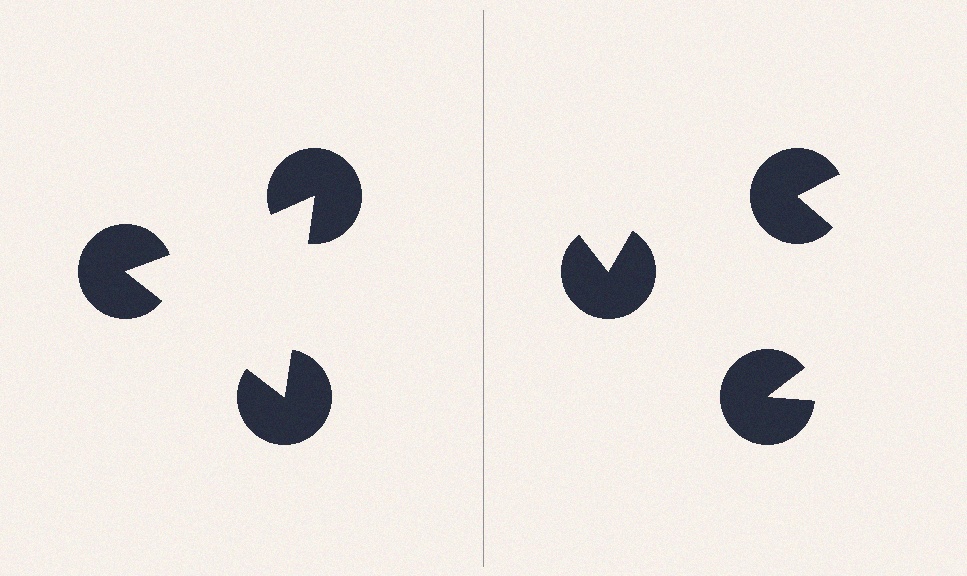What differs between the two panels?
The pac-man discs are positioned identically on both sides; only the wedge orientations differ. On the left they align to a triangle; on the right they are misaligned.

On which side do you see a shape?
An illusory triangle appears on the left side. On the right side the wedge cuts are rotated, so no coherent shape forms.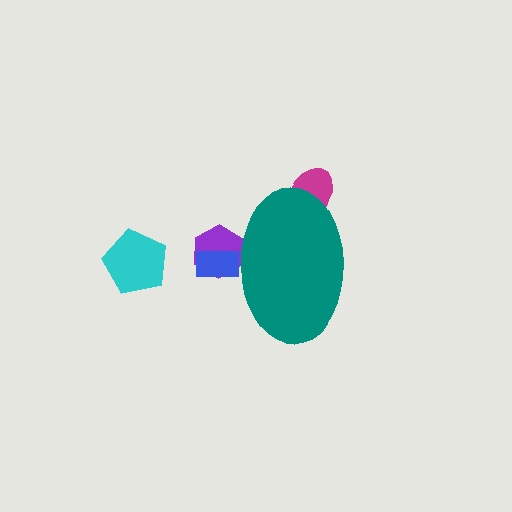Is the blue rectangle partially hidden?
Yes, the blue rectangle is partially hidden behind the teal ellipse.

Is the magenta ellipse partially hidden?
Yes, the magenta ellipse is partially hidden behind the teal ellipse.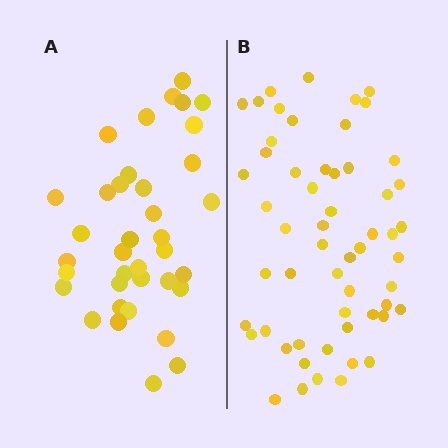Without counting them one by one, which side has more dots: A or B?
Region B (the right region) has more dots.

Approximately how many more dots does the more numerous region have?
Region B has approximately 20 more dots than region A.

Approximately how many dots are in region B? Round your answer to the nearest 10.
About 60 dots. (The exact count is 56, which rounds to 60.)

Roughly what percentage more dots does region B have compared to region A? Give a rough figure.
About 50% more.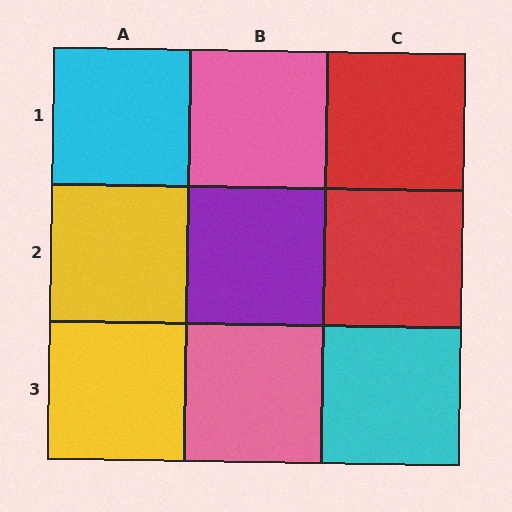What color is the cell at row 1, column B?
Pink.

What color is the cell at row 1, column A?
Cyan.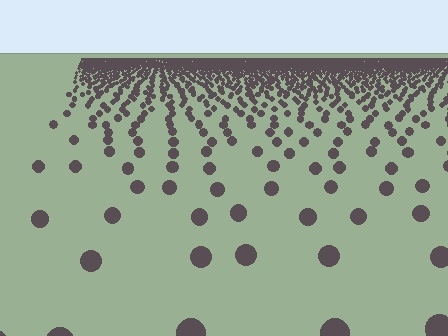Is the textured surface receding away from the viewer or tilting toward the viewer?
The surface is receding away from the viewer. Texture elements get smaller and denser toward the top.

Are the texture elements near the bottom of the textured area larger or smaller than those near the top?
Larger. Near the bottom, elements are closer to the viewer and appear at a bigger on-screen size.